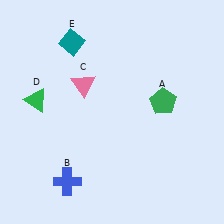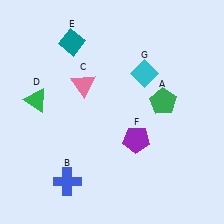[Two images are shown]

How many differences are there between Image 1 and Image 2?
There are 2 differences between the two images.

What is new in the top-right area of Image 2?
A cyan diamond (G) was added in the top-right area of Image 2.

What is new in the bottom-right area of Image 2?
A purple pentagon (F) was added in the bottom-right area of Image 2.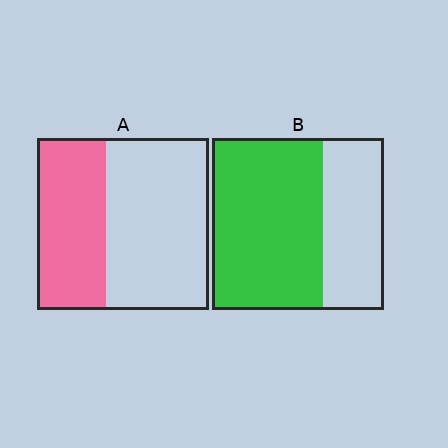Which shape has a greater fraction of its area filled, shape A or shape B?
Shape B.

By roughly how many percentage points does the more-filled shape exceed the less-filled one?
By roughly 25 percentage points (B over A).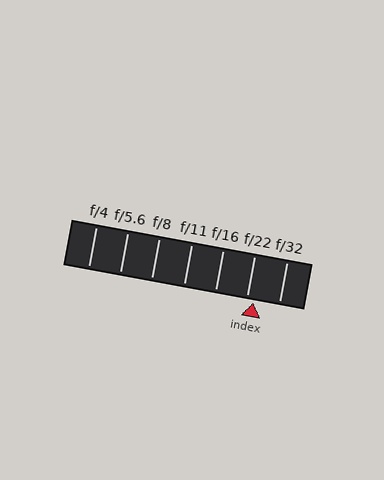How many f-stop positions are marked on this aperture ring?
There are 7 f-stop positions marked.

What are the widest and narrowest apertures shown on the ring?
The widest aperture shown is f/4 and the narrowest is f/32.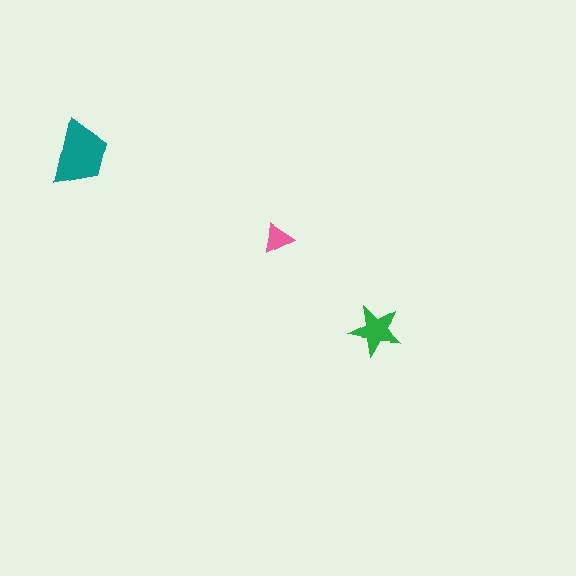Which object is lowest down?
The green star is bottommost.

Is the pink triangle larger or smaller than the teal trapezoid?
Smaller.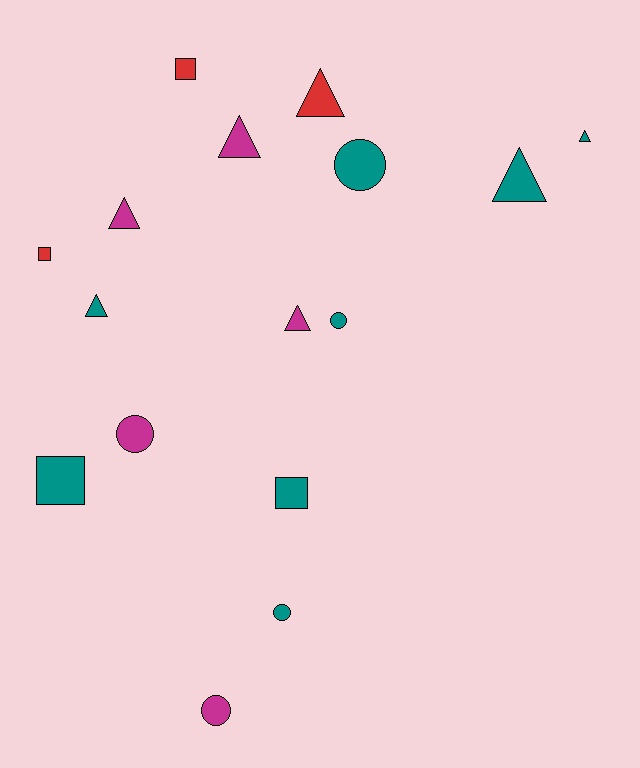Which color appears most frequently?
Teal, with 8 objects.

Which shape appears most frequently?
Triangle, with 7 objects.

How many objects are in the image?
There are 16 objects.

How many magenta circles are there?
There are 2 magenta circles.